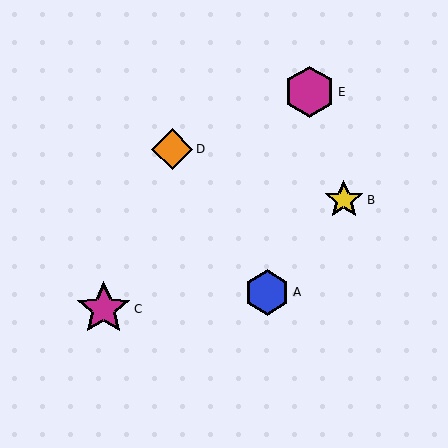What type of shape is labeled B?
Shape B is a yellow star.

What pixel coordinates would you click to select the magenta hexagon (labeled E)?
Click at (310, 92) to select the magenta hexagon E.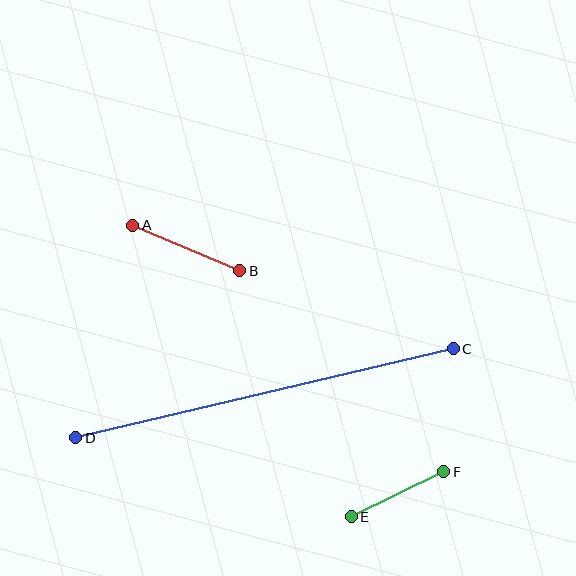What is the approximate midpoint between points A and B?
The midpoint is at approximately (186, 248) pixels.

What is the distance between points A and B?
The distance is approximately 116 pixels.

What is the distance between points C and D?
The distance is approximately 388 pixels.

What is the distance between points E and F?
The distance is approximately 103 pixels.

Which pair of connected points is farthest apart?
Points C and D are farthest apart.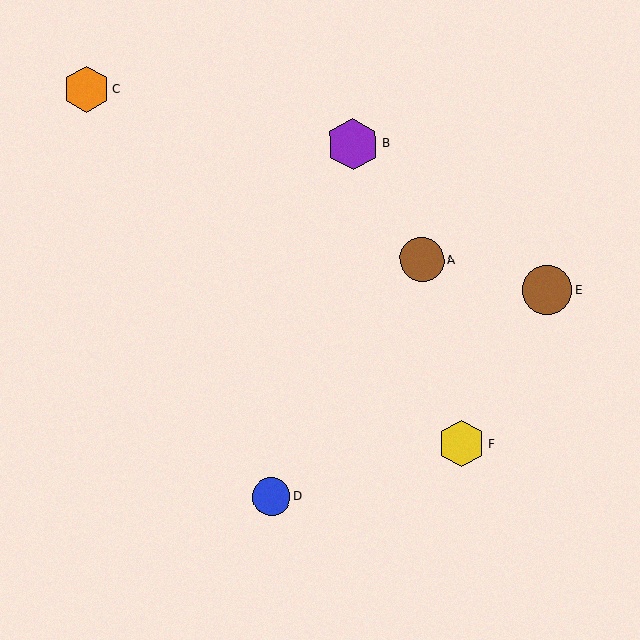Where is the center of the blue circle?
The center of the blue circle is at (272, 497).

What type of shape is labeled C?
Shape C is an orange hexagon.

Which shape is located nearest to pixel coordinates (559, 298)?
The brown circle (labeled E) at (547, 290) is nearest to that location.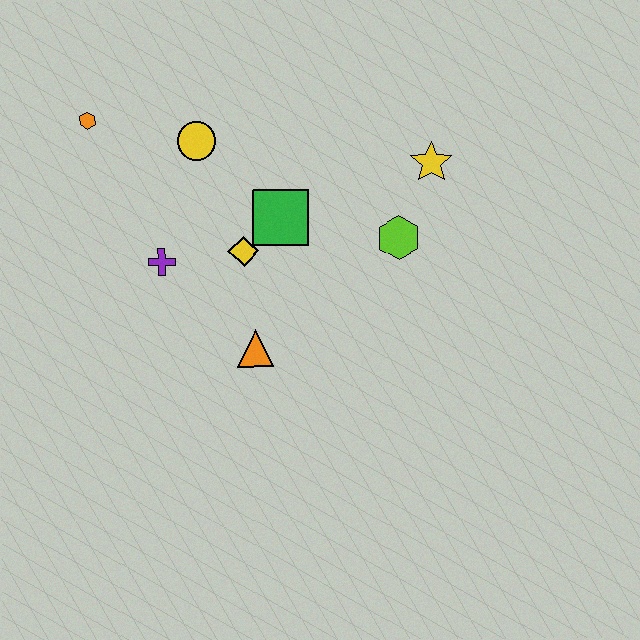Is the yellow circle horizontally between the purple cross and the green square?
Yes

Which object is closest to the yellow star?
The lime hexagon is closest to the yellow star.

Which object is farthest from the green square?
The orange hexagon is farthest from the green square.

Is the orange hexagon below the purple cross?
No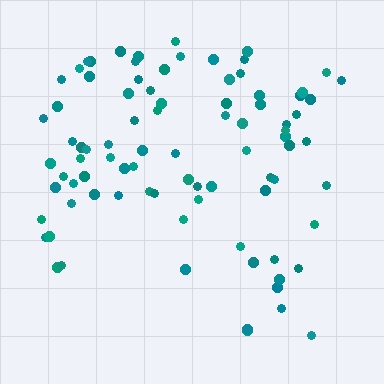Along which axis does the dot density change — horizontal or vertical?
Vertical.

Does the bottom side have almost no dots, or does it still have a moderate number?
Still a moderate number, just noticeably fewer than the top.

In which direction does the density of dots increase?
From bottom to top, with the top side densest.